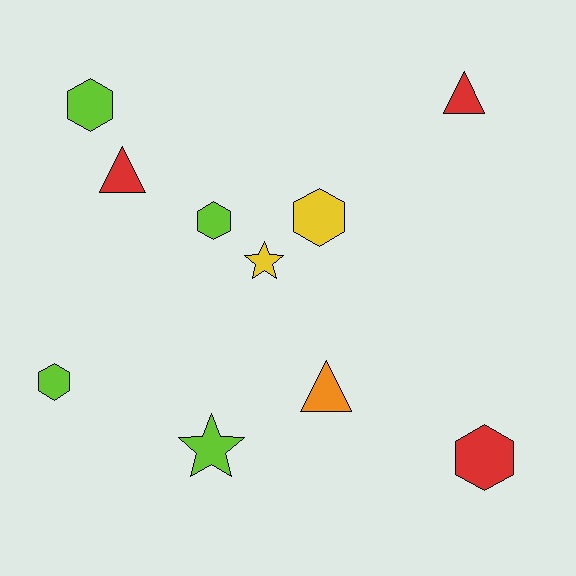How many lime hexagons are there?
There are 3 lime hexagons.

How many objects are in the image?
There are 10 objects.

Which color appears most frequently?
Lime, with 4 objects.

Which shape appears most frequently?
Hexagon, with 5 objects.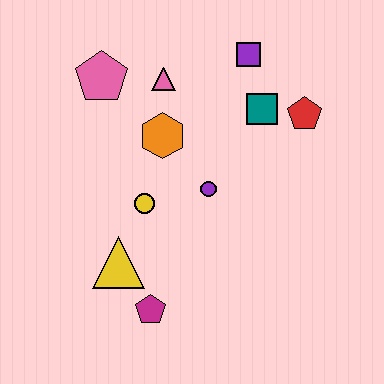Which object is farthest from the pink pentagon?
The magenta pentagon is farthest from the pink pentagon.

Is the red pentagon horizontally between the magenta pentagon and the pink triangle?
No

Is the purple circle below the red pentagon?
Yes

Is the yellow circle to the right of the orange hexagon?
No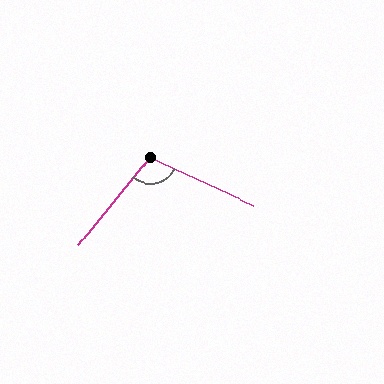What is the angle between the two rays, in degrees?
Approximately 104 degrees.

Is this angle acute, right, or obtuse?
It is obtuse.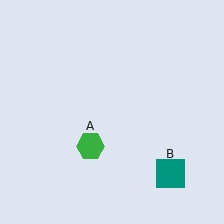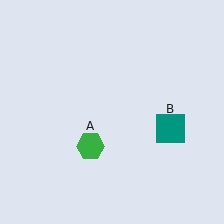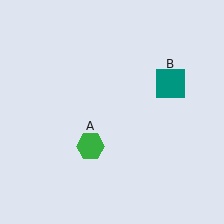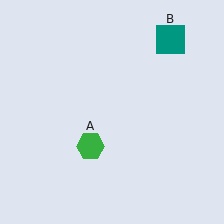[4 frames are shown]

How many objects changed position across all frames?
1 object changed position: teal square (object B).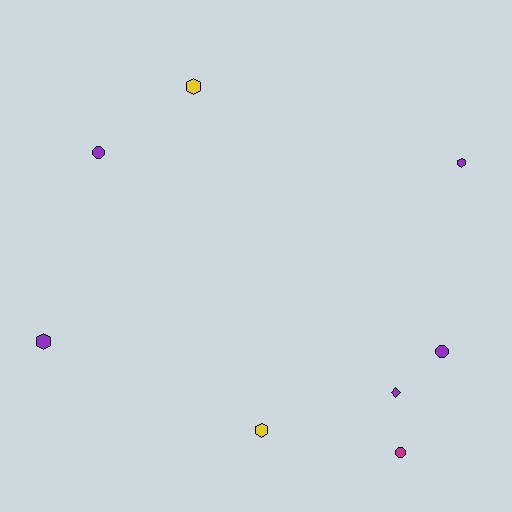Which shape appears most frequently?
Hexagon, with 4 objects.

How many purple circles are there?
There are 2 purple circles.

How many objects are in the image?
There are 8 objects.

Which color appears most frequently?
Purple, with 5 objects.